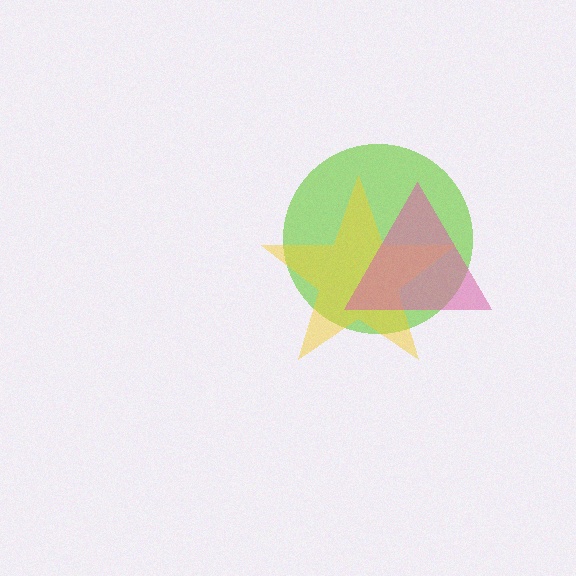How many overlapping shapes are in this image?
There are 3 overlapping shapes in the image.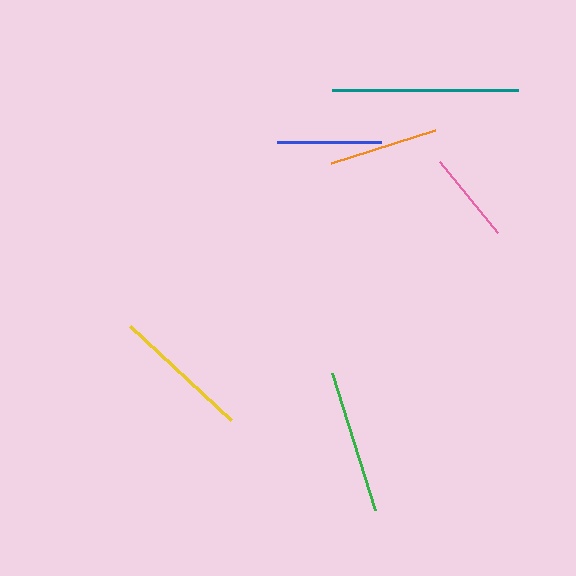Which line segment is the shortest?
The pink line is the shortest at approximately 92 pixels.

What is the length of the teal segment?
The teal segment is approximately 186 pixels long.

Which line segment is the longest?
The teal line is the longest at approximately 186 pixels.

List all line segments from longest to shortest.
From longest to shortest: teal, green, yellow, orange, blue, pink.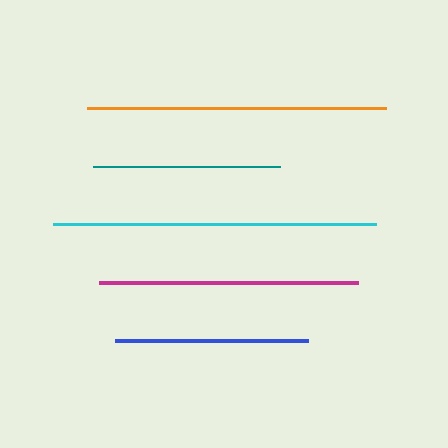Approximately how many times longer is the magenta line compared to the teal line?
The magenta line is approximately 1.4 times the length of the teal line.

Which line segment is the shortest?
The teal line is the shortest at approximately 187 pixels.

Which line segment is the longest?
The cyan line is the longest at approximately 322 pixels.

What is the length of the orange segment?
The orange segment is approximately 300 pixels long.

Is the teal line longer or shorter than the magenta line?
The magenta line is longer than the teal line.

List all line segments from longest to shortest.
From longest to shortest: cyan, orange, magenta, blue, teal.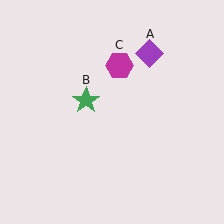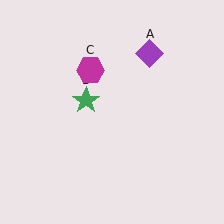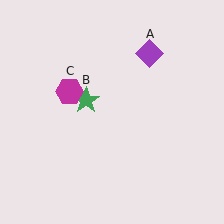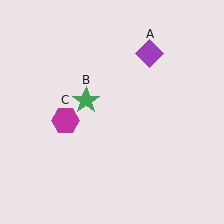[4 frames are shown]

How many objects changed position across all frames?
1 object changed position: magenta hexagon (object C).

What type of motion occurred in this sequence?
The magenta hexagon (object C) rotated counterclockwise around the center of the scene.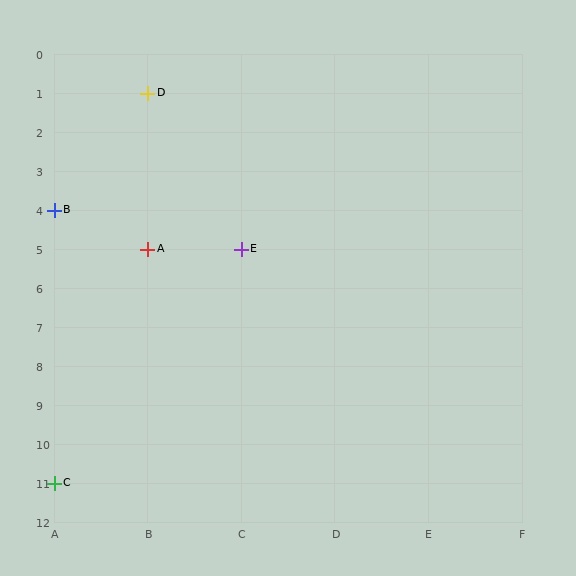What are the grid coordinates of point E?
Point E is at grid coordinates (C, 5).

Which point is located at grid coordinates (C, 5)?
Point E is at (C, 5).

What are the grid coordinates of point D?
Point D is at grid coordinates (B, 1).